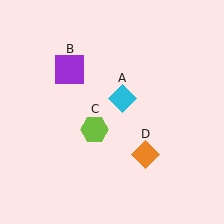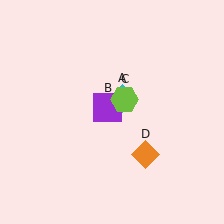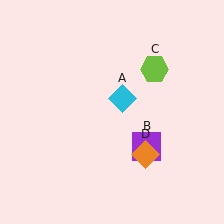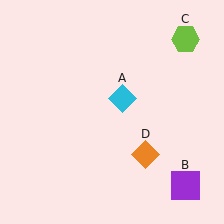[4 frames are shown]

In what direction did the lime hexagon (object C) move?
The lime hexagon (object C) moved up and to the right.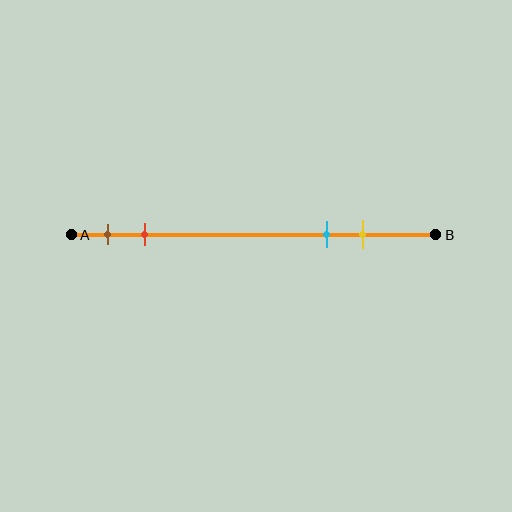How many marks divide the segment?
There are 4 marks dividing the segment.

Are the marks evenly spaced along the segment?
No, the marks are not evenly spaced.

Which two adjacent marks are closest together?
The brown and red marks are the closest adjacent pair.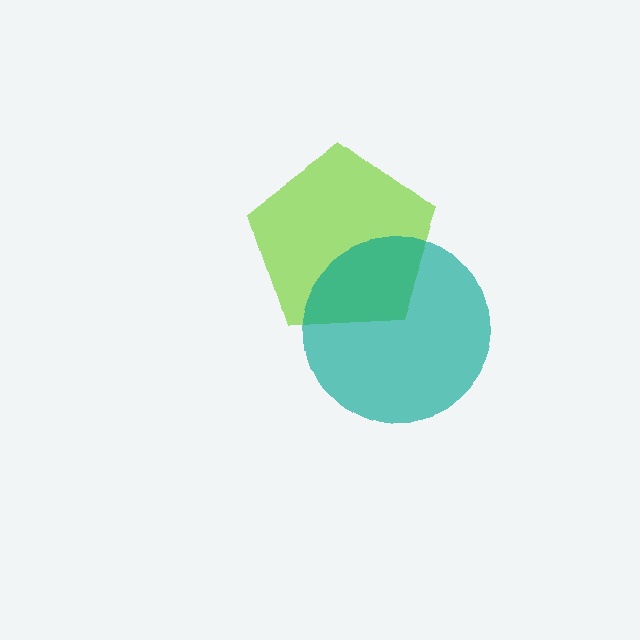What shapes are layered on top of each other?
The layered shapes are: a lime pentagon, a teal circle.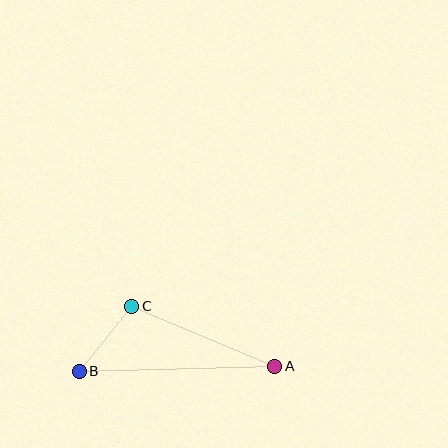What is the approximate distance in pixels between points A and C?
The distance between A and C is approximately 155 pixels.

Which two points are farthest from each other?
Points A and B are farthest from each other.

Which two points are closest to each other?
Points B and C are closest to each other.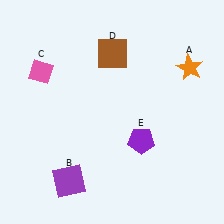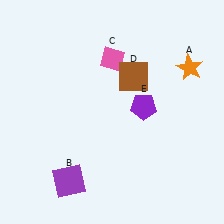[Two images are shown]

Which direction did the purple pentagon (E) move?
The purple pentagon (E) moved up.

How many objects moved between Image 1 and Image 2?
3 objects moved between the two images.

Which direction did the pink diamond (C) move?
The pink diamond (C) moved right.